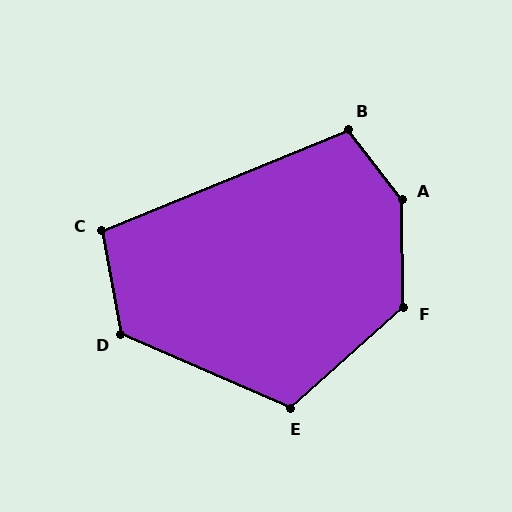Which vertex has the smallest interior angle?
C, at approximately 102 degrees.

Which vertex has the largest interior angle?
A, at approximately 144 degrees.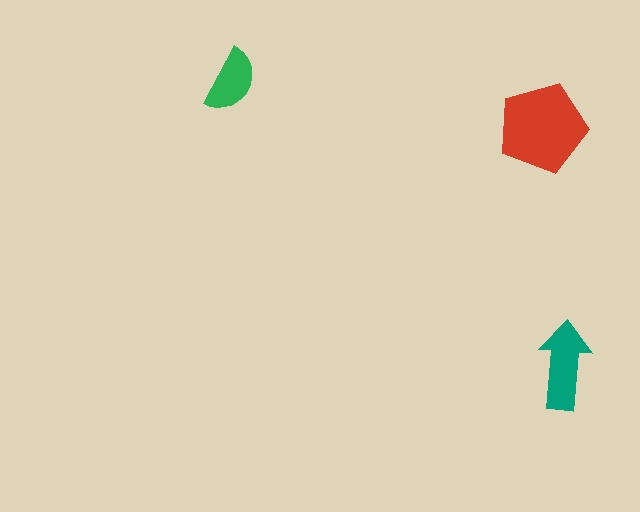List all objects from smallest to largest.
The green semicircle, the teal arrow, the red pentagon.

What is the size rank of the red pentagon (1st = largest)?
1st.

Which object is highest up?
The green semicircle is topmost.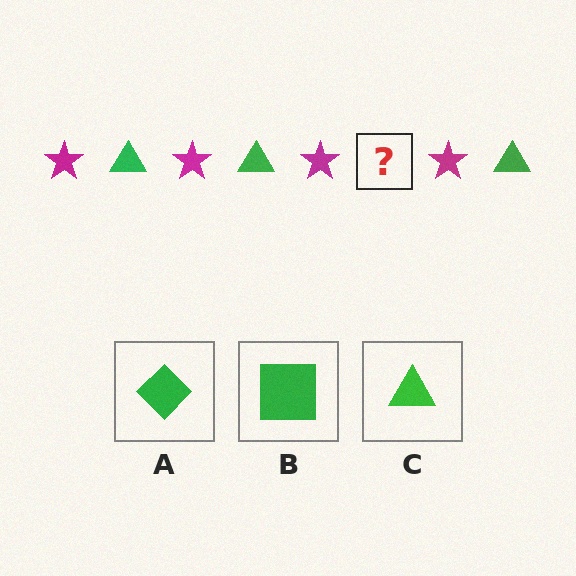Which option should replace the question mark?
Option C.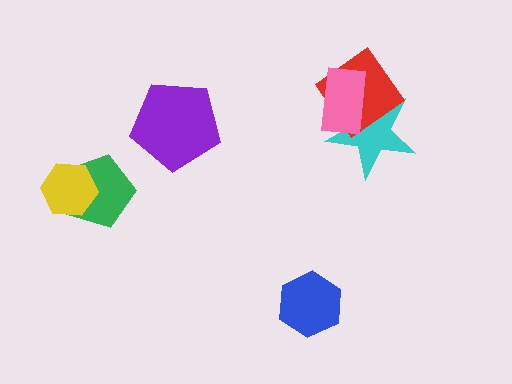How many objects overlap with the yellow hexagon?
1 object overlaps with the yellow hexagon.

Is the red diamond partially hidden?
Yes, it is partially covered by another shape.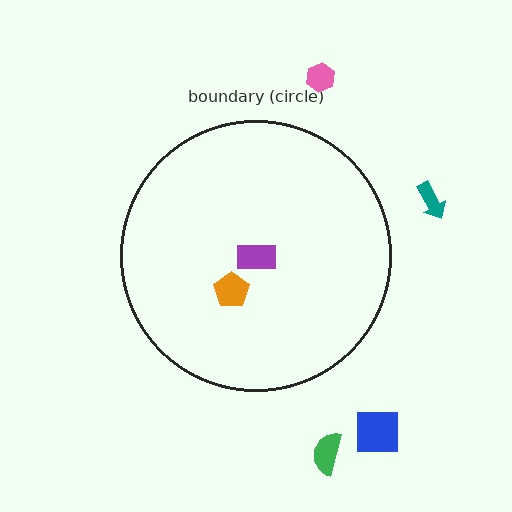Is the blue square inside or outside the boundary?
Outside.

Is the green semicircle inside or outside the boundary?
Outside.